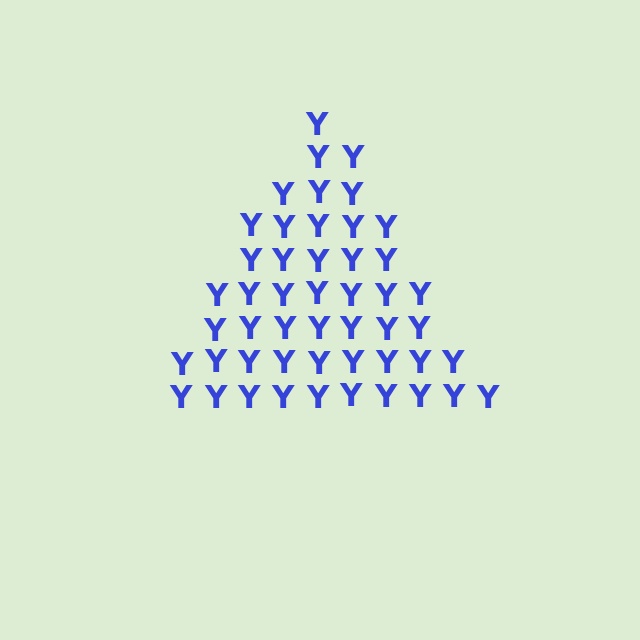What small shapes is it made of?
It is made of small letter Y's.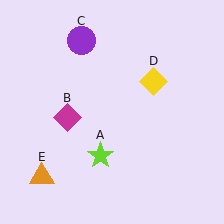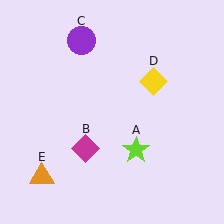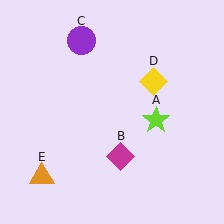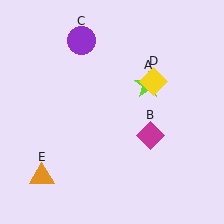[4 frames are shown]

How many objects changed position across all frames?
2 objects changed position: lime star (object A), magenta diamond (object B).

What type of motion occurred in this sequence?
The lime star (object A), magenta diamond (object B) rotated counterclockwise around the center of the scene.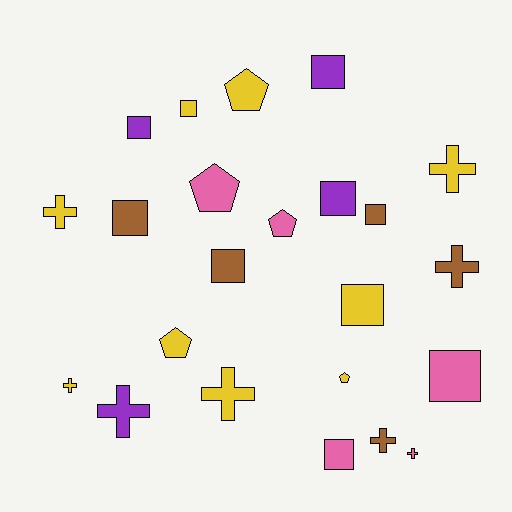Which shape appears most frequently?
Square, with 10 objects.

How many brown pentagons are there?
There are no brown pentagons.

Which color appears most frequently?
Yellow, with 9 objects.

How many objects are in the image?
There are 23 objects.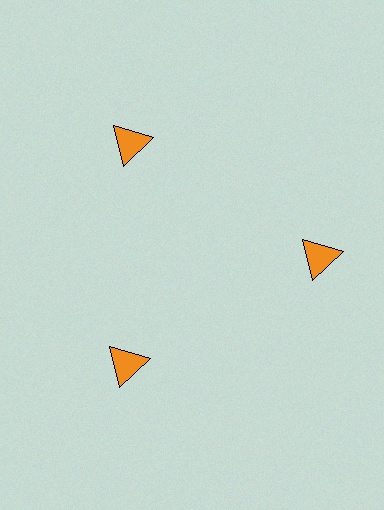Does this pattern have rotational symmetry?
Yes, this pattern has 3-fold rotational symmetry. It looks the same after rotating 120 degrees around the center.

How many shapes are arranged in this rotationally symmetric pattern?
There are 3 shapes, arranged in 3 groups of 1.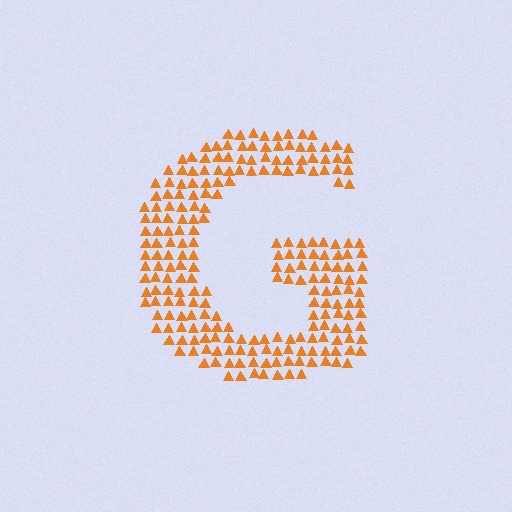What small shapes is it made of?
It is made of small triangles.